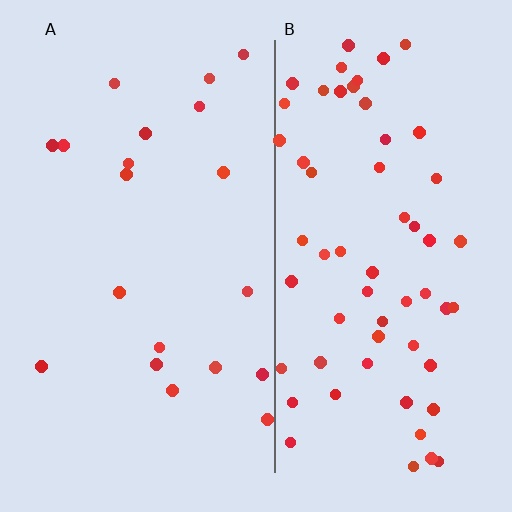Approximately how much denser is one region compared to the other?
Approximately 3.1× — region B over region A.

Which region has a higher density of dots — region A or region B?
B (the right).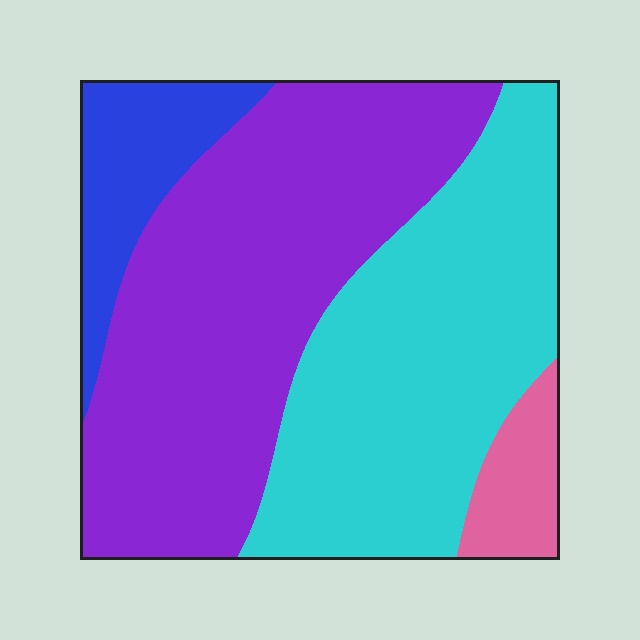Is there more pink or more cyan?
Cyan.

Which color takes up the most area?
Purple, at roughly 45%.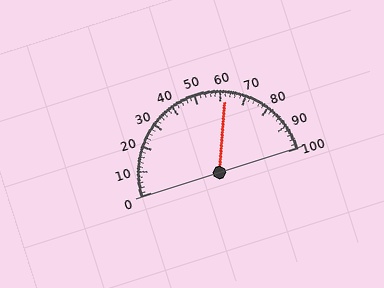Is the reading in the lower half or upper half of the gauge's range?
The reading is in the upper half of the range (0 to 100).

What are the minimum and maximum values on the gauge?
The gauge ranges from 0 to 100.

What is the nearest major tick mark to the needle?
The nearest major tick mark is 60.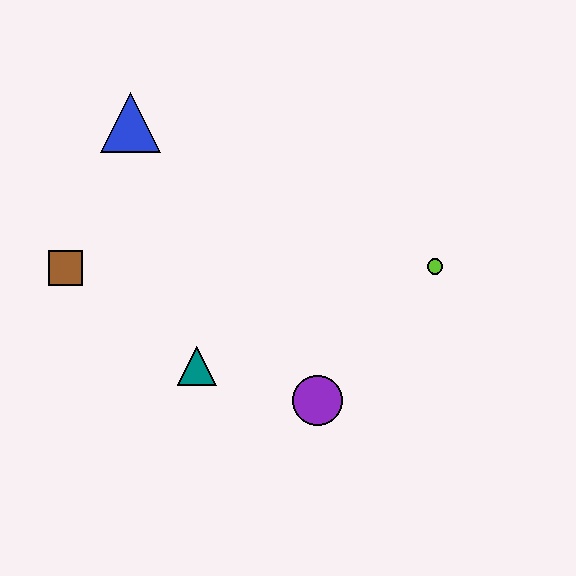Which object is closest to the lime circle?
The purple circle is closest to the lime circle.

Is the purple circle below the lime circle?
Yes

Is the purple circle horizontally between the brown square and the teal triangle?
No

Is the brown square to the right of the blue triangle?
No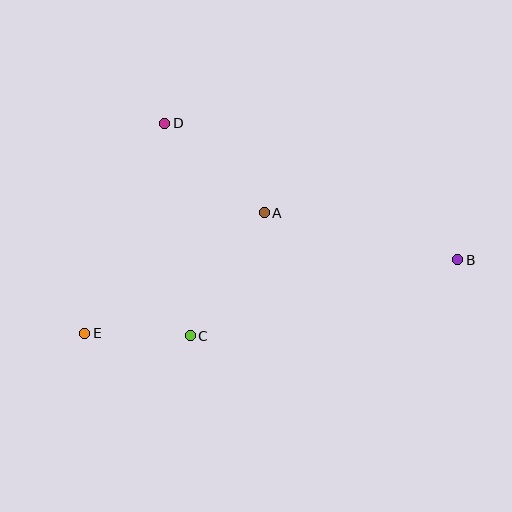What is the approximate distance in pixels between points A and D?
The distance between A and D is approximately 134 pixels.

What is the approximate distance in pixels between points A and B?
The distance between A and B is approximately 199 pixels.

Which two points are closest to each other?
Points C and E are closest to each other.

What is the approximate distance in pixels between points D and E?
The distance between D and E is approximately 225 pixels.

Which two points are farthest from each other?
Points B and E are farthest from each other.